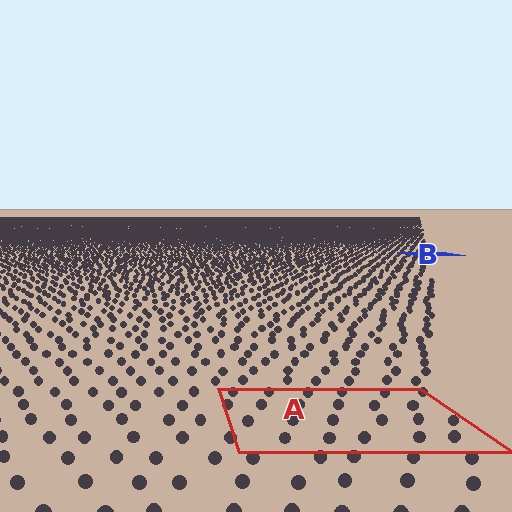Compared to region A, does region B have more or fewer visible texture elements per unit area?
Region B has more texture elements per unit area — they are packed more densely because it is farther away.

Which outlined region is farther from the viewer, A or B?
Region B is farther from the viewer — the texture elements inside it appear smaller and more densely packed.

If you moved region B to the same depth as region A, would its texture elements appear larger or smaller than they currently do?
They would appear larger. At a closer depth, the same texture elements are projected at a bigger on-screen size.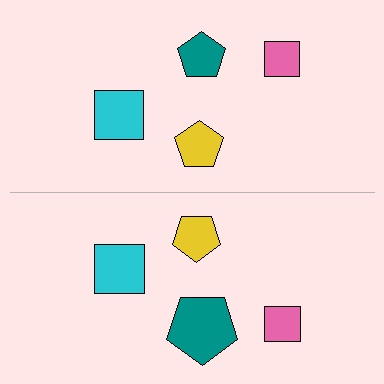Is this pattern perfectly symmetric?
No, the pattern is not perfectly symmetric. The teal pentagon on the bottom side has a different size than its mirror counterpart.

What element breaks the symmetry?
The teal pentagon on the bottom side has a different size than its mirror counterpart.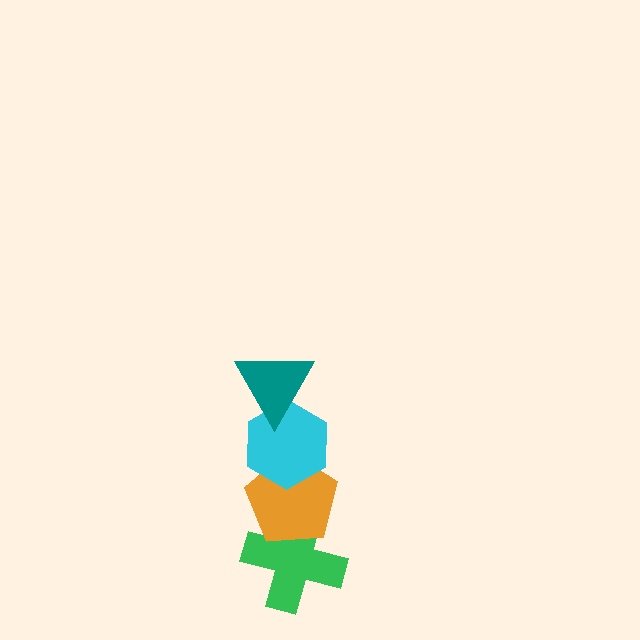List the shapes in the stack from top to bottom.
From top to bottom: the teal triangle, the cyan hexagon, the orange pentagon, the green cross.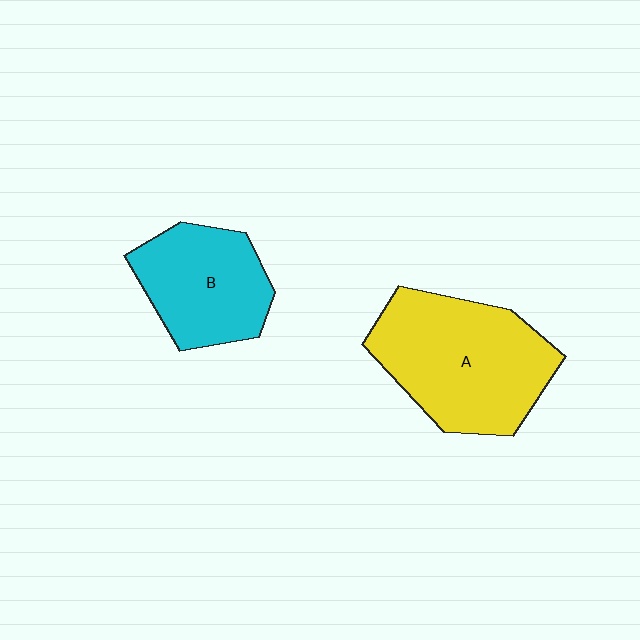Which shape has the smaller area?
Shape B (cyan).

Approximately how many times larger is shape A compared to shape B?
Approximately 1.5 times.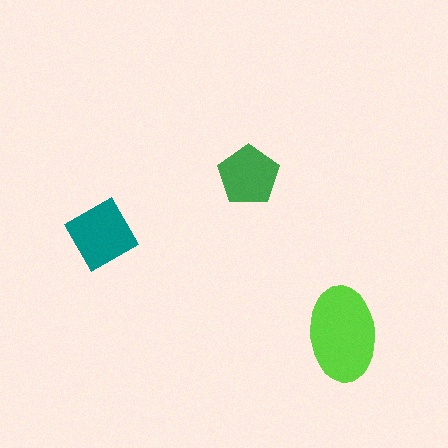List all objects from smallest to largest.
The green pentagon, the teal square, the lime ellipse.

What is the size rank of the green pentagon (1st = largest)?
3rd.